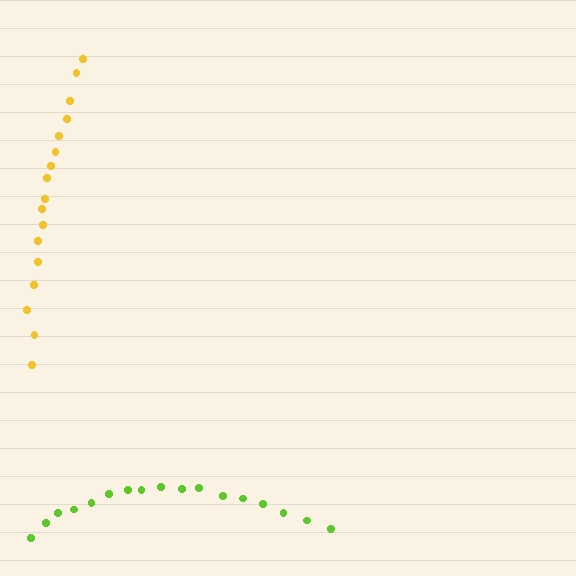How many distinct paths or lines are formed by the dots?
There are 2 distinct paths.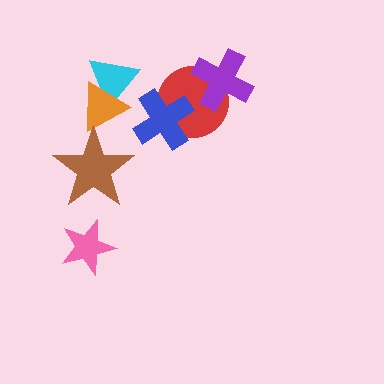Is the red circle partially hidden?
Yes, it is partially covered by another shape.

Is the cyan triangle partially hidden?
Yes, it is partially covered by another shape.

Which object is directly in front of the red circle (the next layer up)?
The purple cross is directly in front of the red circle.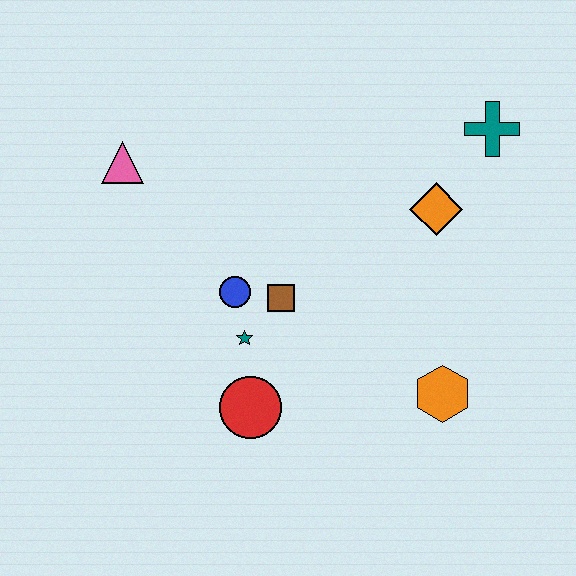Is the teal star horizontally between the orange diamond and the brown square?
No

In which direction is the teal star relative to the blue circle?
The teal star is below the blue circle.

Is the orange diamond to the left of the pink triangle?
No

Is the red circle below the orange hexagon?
Yes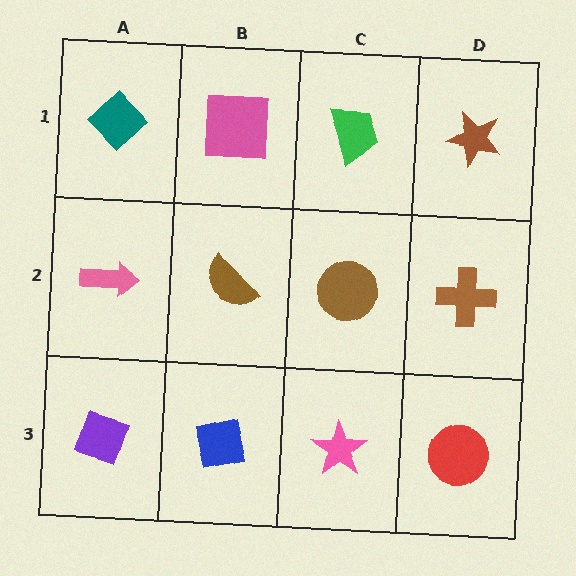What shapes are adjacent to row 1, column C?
A brown circle (row 2, column C), a pink square (row 1, column B), a brown star (row 1, column D).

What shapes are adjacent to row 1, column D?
A brown cross (row 2, column D), a green trapezoid (row 1, column C).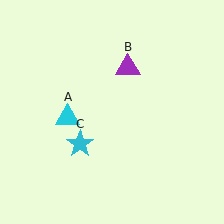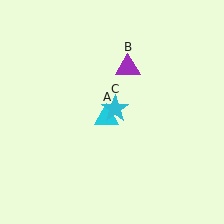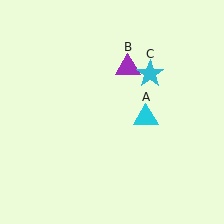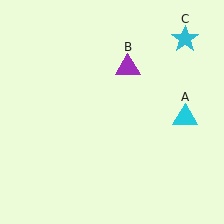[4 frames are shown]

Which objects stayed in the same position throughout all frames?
Purple triangle (object B) remained stationary.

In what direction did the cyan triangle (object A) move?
The cyan triangle (object A) moved right.